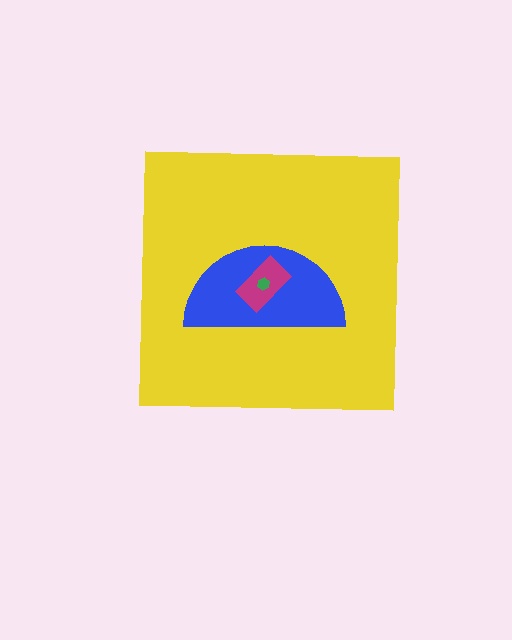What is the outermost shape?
The yellow square.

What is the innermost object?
The green hexagon.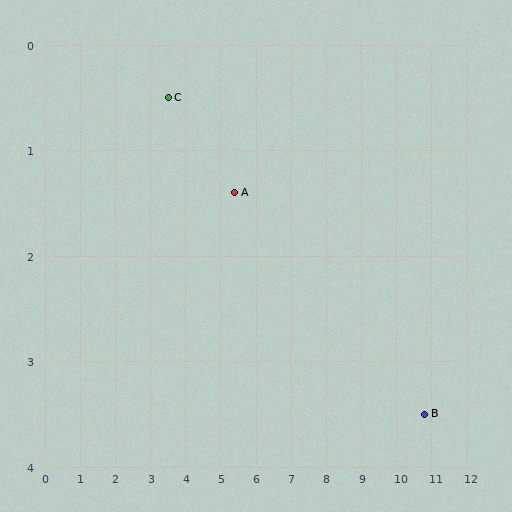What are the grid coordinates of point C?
Point C is at approximately (3.5, 0.5).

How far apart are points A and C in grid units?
Points A and C are about 2.1 grid units apart.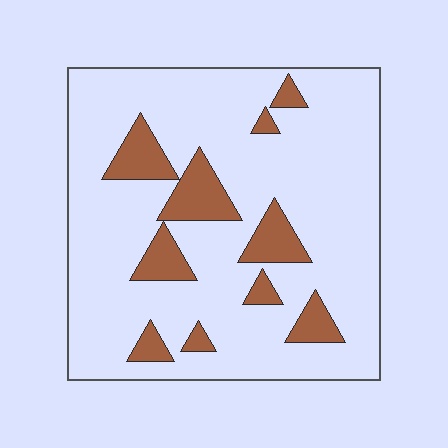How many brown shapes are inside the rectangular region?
10.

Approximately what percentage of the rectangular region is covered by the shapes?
Approximately 15%.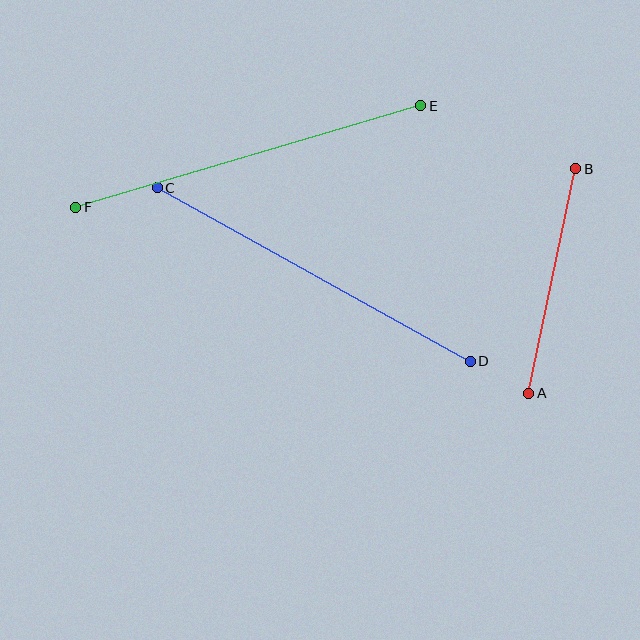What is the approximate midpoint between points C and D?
The midpoint is at approximately (314, 275) pixels.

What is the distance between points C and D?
The distance is approximately 358 pixels.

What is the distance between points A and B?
The distance is approximately 229 pixels.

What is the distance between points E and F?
The distance is approximately 360 pixels.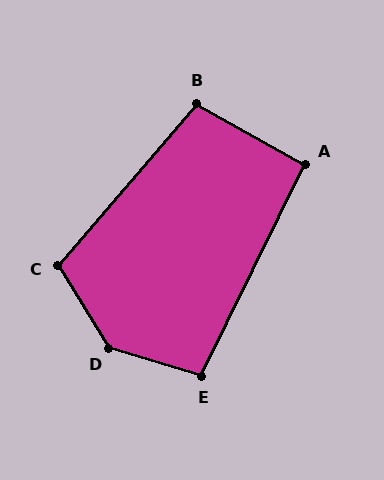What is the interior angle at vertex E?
Approximately 99 degrees (obtuse).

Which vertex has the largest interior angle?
D, at approximately 138 degrees.